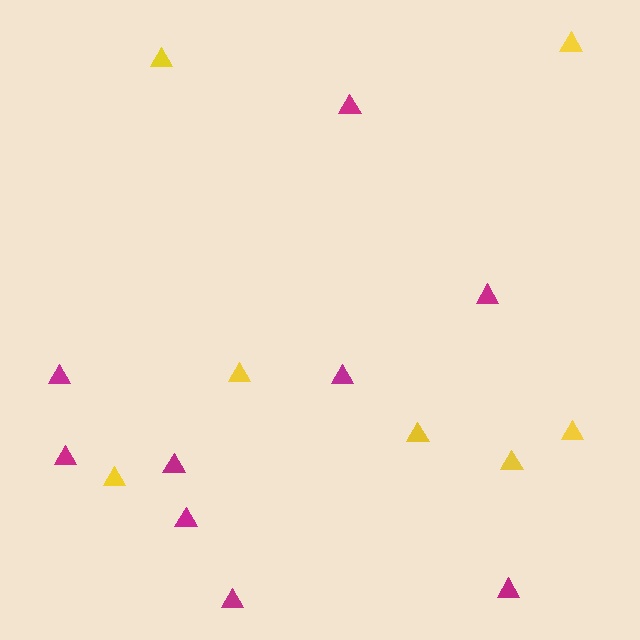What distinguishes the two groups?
There are 2 groups: one group of magenta triangles (9) and one group of yellow triangles (7).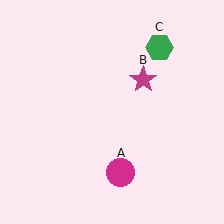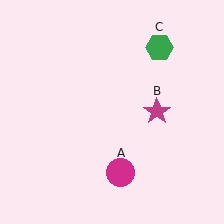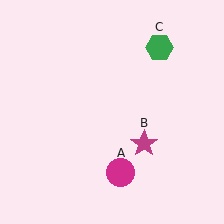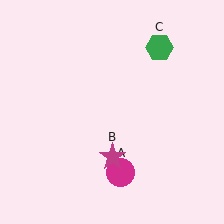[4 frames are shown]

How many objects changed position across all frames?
1 object changed position: magenta star (object B).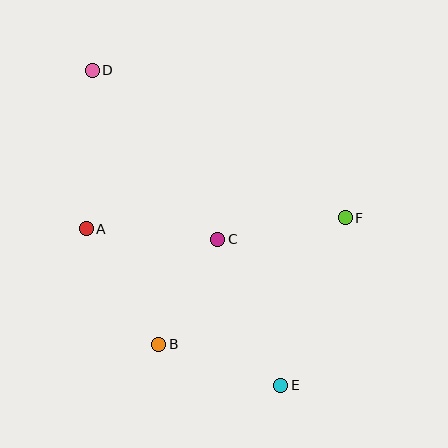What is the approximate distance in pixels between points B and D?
The distance between B and D is approximately 282 pixels.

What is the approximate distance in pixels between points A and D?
The distance between A and D is approximately 159 pixels.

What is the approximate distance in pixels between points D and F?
The distance between D and F is approximately 293 pixels.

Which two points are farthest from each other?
Points D and E are farthest from each other.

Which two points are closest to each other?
Points B and C are closest to each other.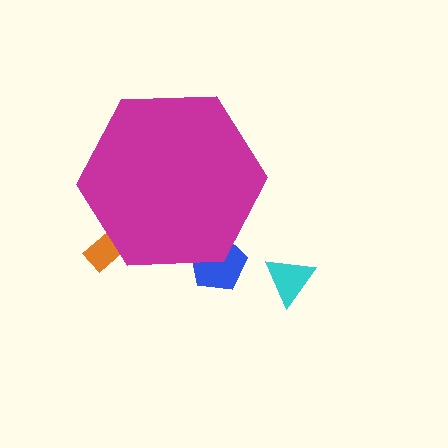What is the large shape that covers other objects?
A magenta hexagon.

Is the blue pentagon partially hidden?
Yes, the blue pentagon is partially hidden behind the magenta hexagon.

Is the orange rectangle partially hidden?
Yes, the orange rectangle is partially hidden behind the magenta hexagon.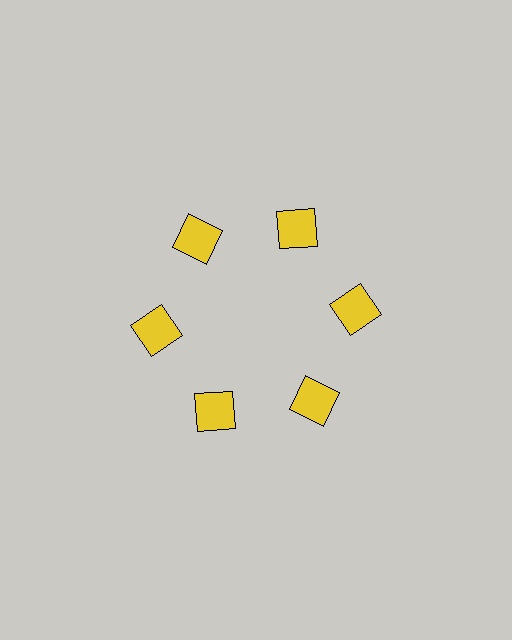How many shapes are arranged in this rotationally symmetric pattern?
There are 6 shapes, arranged in 6 groups of 1.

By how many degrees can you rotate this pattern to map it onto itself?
The pattern maps onto itself every 60 degrees of rotation.